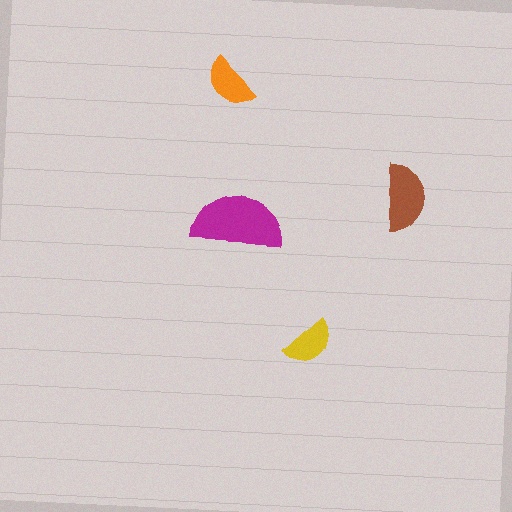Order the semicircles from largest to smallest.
the magenta one, the brown one, the orange one, the yellow one.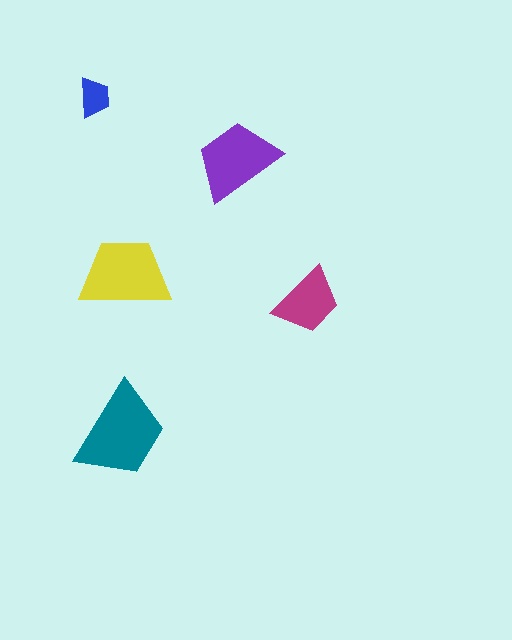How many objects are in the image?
There are 5 objects in the image.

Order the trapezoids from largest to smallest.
the teal one, the yellow one, the purple one, the magenta one, the blue one.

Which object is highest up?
The blue trapezoid is topmost.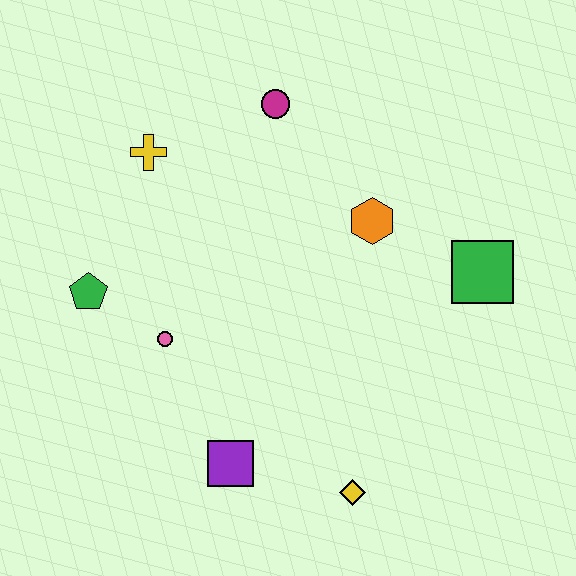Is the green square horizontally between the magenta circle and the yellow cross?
No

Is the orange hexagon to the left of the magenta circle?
No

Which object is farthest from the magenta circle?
The yellow diamond is farthest from the magenta circle.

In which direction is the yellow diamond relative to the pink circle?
The yellow diamond is to the right of the pink circle.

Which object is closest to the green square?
The orange hexagon is closest to the green square.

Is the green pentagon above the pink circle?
Yes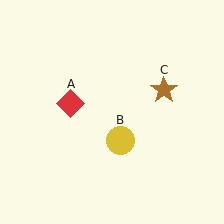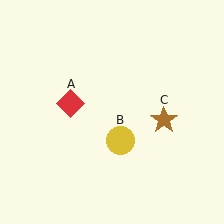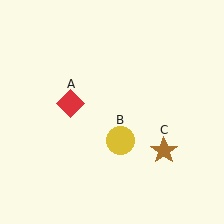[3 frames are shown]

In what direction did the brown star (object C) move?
The brown star (object C) moved down.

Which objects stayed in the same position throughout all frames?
Red diamond (object A) and yellow circle (object B) remained stationary.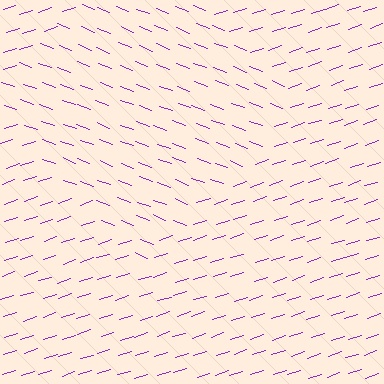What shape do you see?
I see a diamond.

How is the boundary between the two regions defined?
The boundary is defined purely by a change in line orientation (approximately 39 degrees difference). All lines are the same color and thickness.